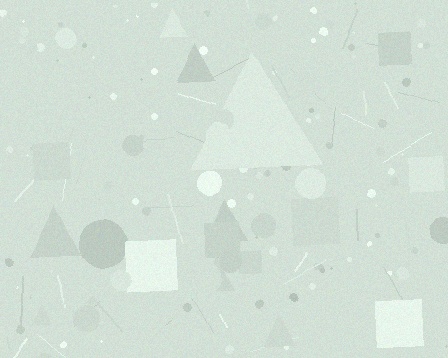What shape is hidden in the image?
A triangle is hidden in the image.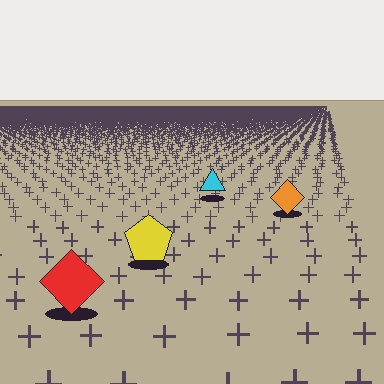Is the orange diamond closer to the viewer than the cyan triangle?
Yes. The orange diamond is closer — you can tell from the texture gradient: the ground texture is coarser near it.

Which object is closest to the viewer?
The red diamond is closest. The texture marks near it are larger and more spread out.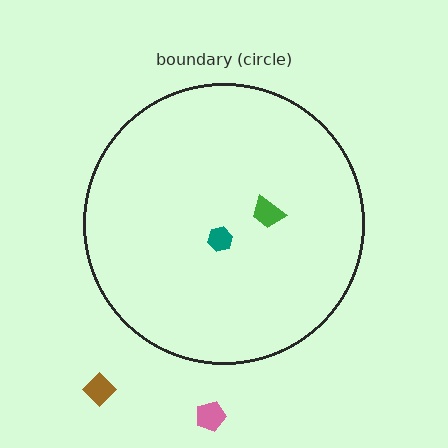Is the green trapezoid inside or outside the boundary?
Inside.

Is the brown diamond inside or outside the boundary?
Outside.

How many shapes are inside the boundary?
2 inside, 2 outside.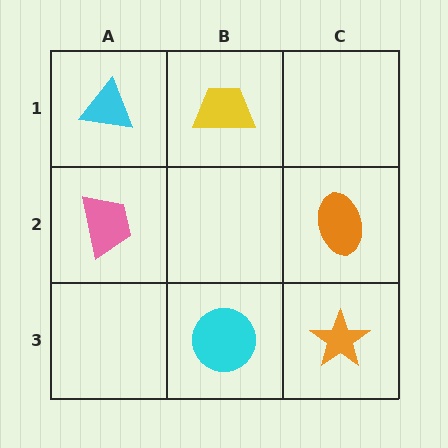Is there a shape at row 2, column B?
No, that cell is empty.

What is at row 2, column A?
A pink trapezoid.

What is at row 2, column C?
An orange ellipse.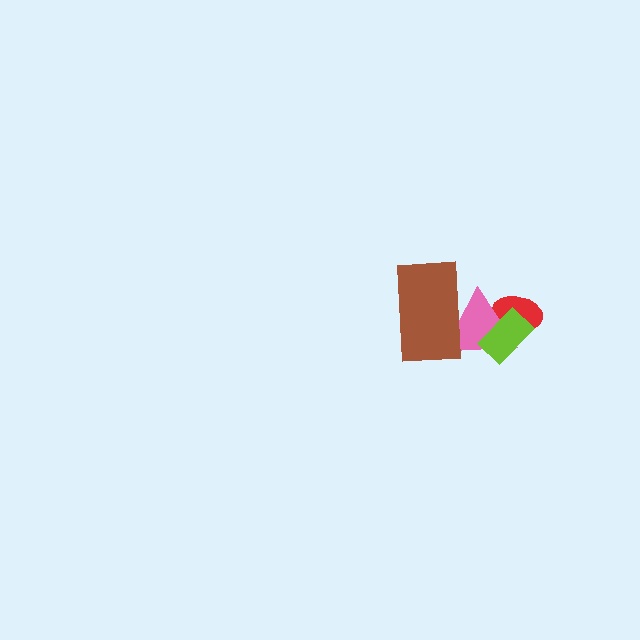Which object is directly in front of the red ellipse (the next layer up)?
The pink triangle is directly in front of the red ellipse.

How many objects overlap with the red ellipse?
2 objects overlap with the red ellipse.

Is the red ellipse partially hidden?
Yes, it is partially covered by another shape.